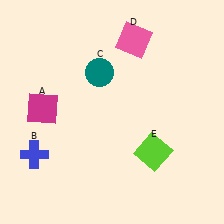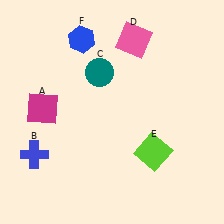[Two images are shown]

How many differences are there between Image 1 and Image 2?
There is 1 difference between the two images.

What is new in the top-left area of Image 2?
A blue hexagon (F) was added in the top-left area of Image 2.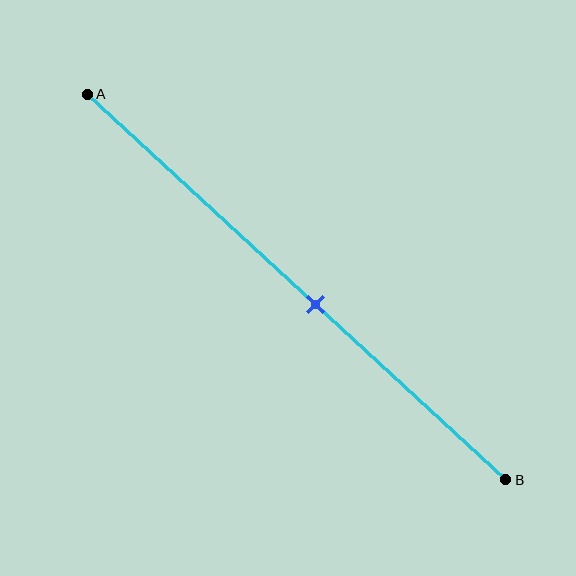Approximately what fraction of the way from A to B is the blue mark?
The blue mark is approximately 55% of the way from A to B.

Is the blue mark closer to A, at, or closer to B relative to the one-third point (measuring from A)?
The blue mark is closer to point B than the one-third point of segment AB.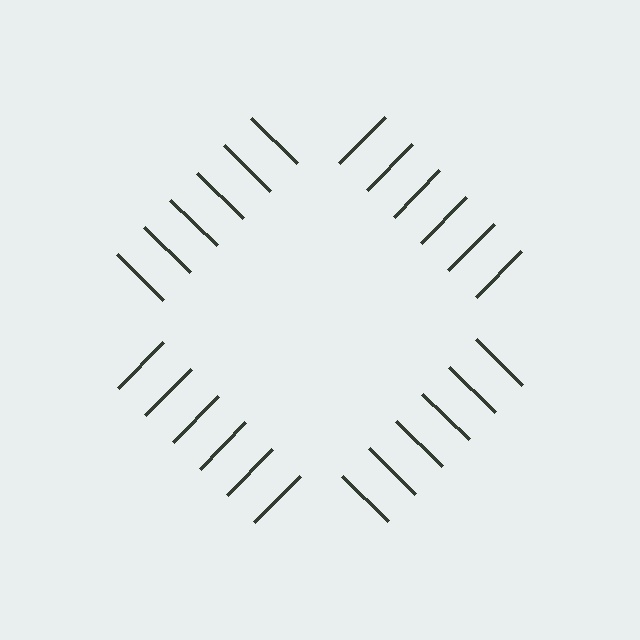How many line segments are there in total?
24 — 6 along each of the 4 edges.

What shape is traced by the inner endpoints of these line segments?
An illusory square — the line segments terminate on its edges but no continuous stroke is drawn.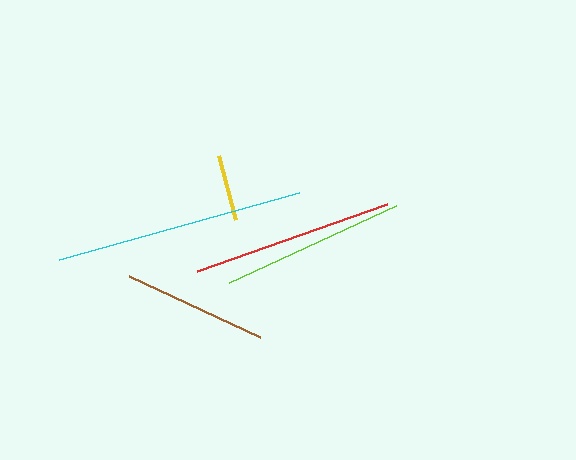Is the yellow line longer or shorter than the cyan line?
The cyan line is longer than the yellow line.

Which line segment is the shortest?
The yellow line is the shortest at approximately 66 pixels.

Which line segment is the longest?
The cyan line is the longest at approximately 250 pixels.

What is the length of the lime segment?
The lime segment is approximately 183 pixels long.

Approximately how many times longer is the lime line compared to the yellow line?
The lime line is approximately 2.8 times the length of the yellow line.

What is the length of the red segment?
The red segment is approximately 202 pixels long.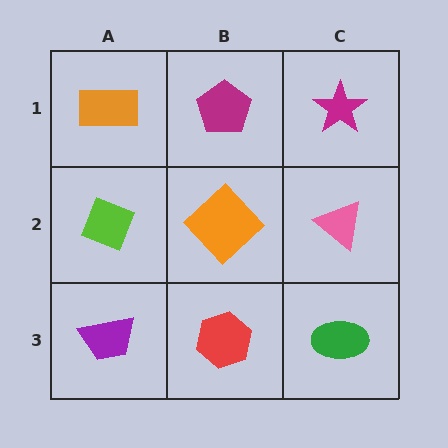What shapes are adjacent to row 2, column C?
A magenta star (row 1, column C), a green ellipse (row 3, column C), an orange diamond (row 2, column B).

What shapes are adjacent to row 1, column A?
A lime diamond (row 2, column A), a magenta pentagon (row 1, column B).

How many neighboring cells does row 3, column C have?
2.